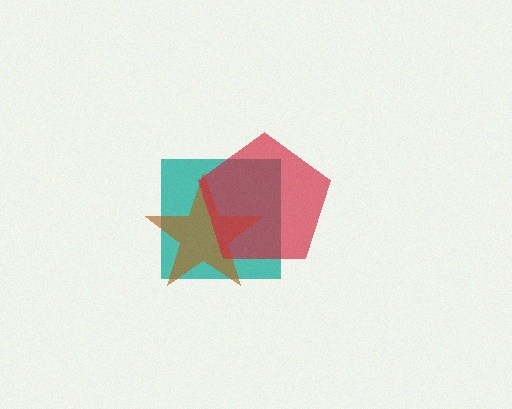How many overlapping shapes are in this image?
There are 3 overlapping shapes in the image.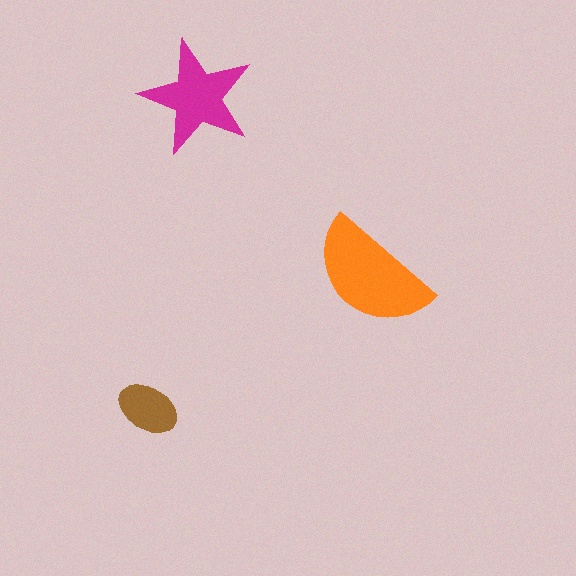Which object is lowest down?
The brown ellipse is bottommost.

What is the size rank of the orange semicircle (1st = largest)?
1st.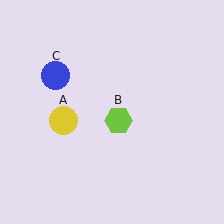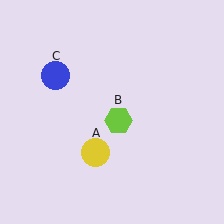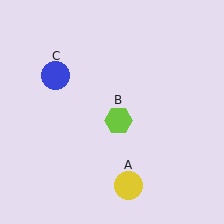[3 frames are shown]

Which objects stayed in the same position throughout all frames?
Lime hexagon (object B) and blue circle (object C) remained stationary.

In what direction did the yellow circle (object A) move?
The yellow circle (object A) moved down and to the right.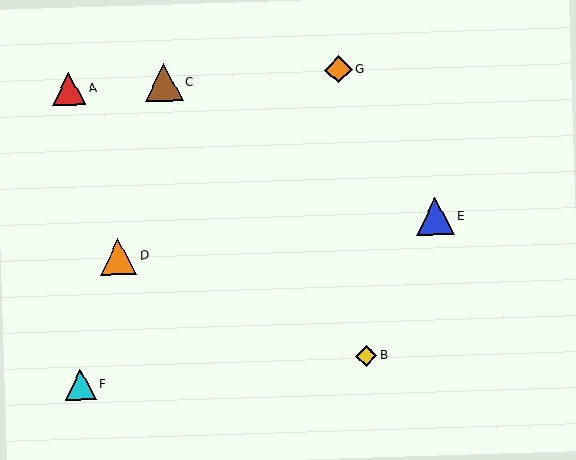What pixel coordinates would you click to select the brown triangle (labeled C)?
Click at (164, 83) to select the brown triangle C.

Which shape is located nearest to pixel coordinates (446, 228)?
The blue triangle (labeled E) at (435, 217) is nearest to that location.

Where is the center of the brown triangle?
The center of the brown triangle is at (164, 83).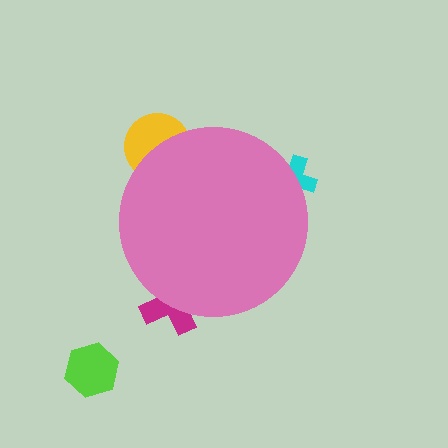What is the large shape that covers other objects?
A pink circle.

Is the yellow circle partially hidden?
Yes, the yellow circle is partially hidden behind the pink circle.